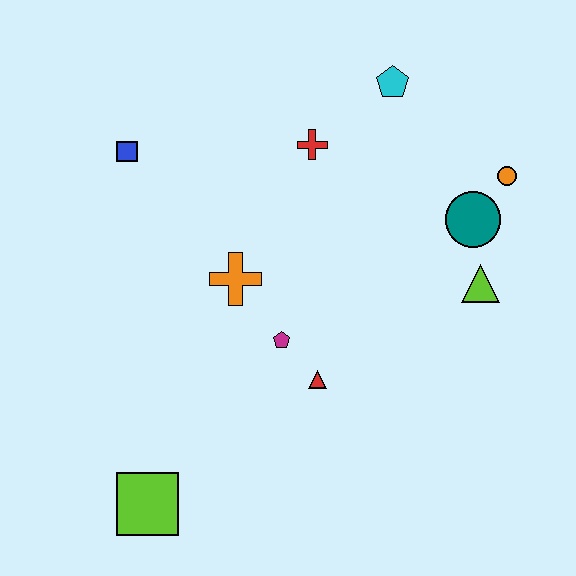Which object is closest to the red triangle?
The magenta pentagon is closest to the red triangle.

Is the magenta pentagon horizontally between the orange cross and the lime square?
No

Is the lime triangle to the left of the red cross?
No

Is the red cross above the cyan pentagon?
No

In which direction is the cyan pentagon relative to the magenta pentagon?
The cyan pentagon is above the magenta pentagon.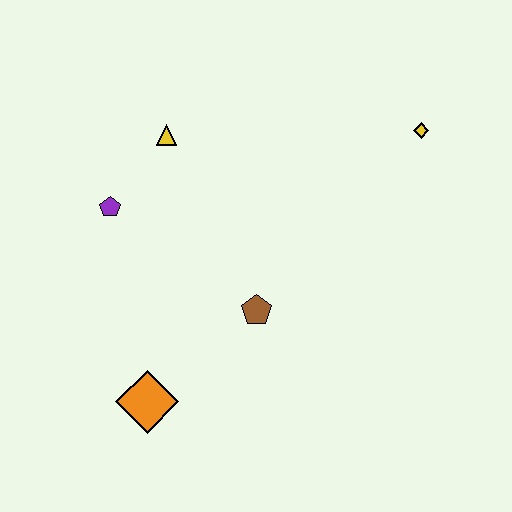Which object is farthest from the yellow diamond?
The orange diamond is farthest from the yellow diamond.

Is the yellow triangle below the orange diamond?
No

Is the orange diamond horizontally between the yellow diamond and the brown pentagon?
No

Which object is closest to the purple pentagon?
The yellow triangle is closest to the purple pentagon.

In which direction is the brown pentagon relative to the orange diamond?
The brown pentagon is to the right of the orange diamond.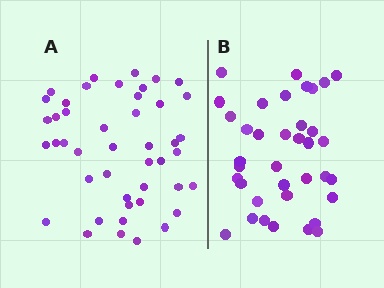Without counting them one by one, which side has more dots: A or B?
Region A (the left region) has more dots.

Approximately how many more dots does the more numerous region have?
Region A has roughly 8 or so more dots than region B.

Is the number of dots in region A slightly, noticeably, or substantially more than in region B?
Region A has only slightly more — the two regions are fairly close. The ratio is roughly 1.2 to 1.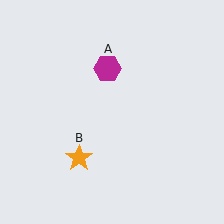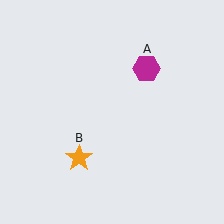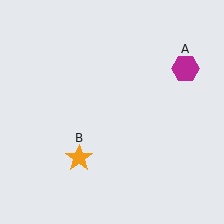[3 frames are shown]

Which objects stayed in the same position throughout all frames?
Orange star (object B) remained stationary.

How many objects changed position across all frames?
1 object changed position: magenta hexagon (object A).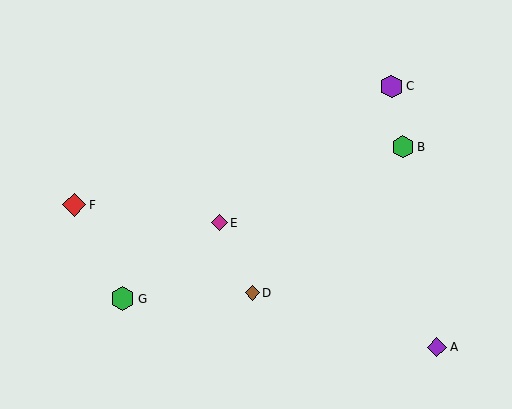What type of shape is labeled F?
Shape F is a red diamond.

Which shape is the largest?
The green hexagon (labeled G) is the largest.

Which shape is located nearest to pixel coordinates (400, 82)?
The purple hexagon (labeled C) at (392, 86) is nearest to that location.